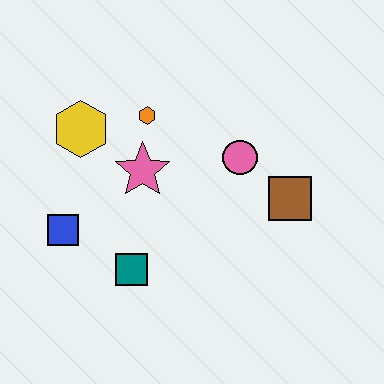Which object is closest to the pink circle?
The brown square is closest to the pink circle.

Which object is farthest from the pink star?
The brown square is farthest from the pink star.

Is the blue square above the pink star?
No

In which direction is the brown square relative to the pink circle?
The brown square is to the right of the pink circle.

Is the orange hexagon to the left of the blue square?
No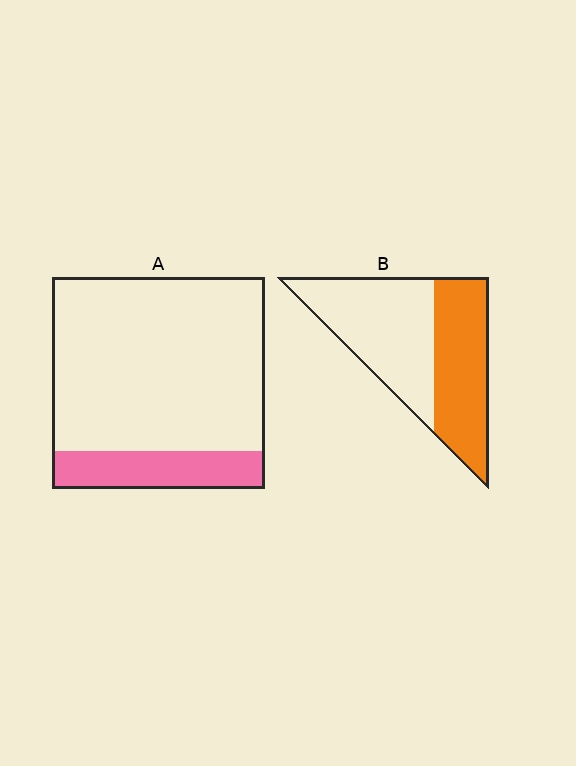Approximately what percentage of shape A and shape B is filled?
A is approximately 20% and B is approximately 45%.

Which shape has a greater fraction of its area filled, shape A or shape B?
Shape B.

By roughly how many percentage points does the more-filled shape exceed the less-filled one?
By roughly 25 percentage points (B over A).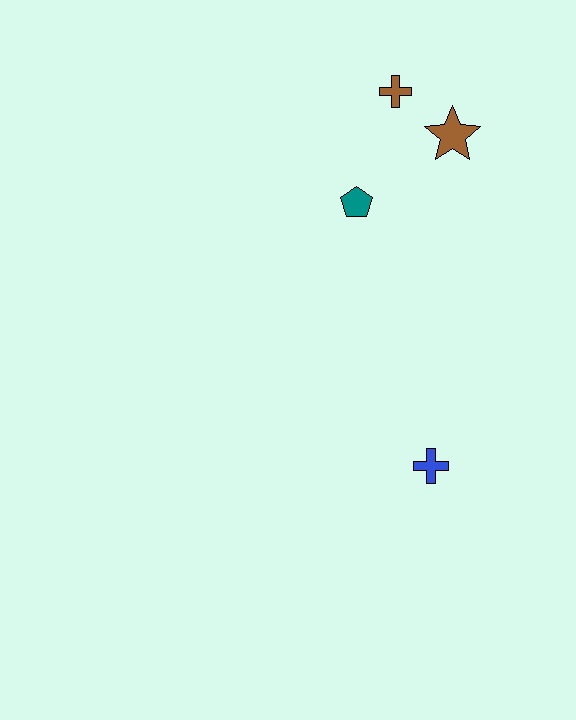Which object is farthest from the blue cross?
The brown cross is farthest from the blue cross.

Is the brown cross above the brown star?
Yes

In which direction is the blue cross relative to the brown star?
The blue cross is below the brown star.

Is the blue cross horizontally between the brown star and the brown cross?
Yes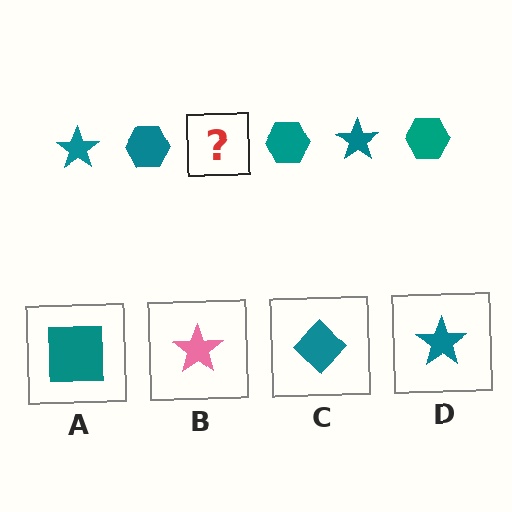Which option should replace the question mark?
Option D.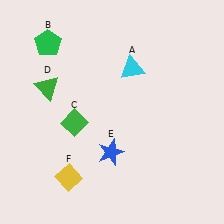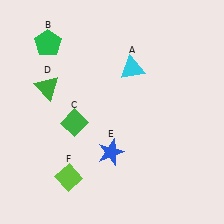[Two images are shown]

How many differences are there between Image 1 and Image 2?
There is 1 difference between the two images.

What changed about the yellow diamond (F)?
In Image 1, F is yellow. In Image 2, it changed to lime.